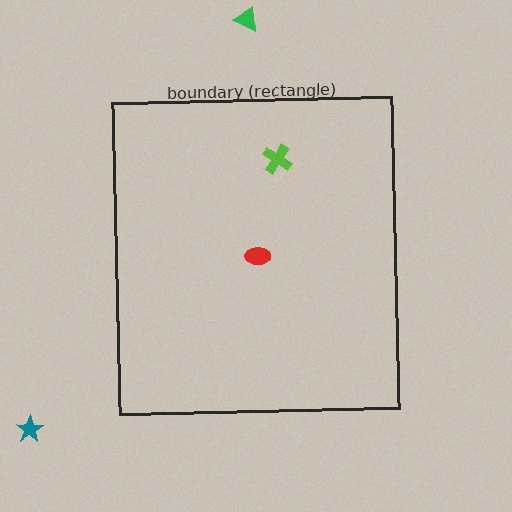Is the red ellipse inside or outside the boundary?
Inside.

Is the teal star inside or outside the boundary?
Outside.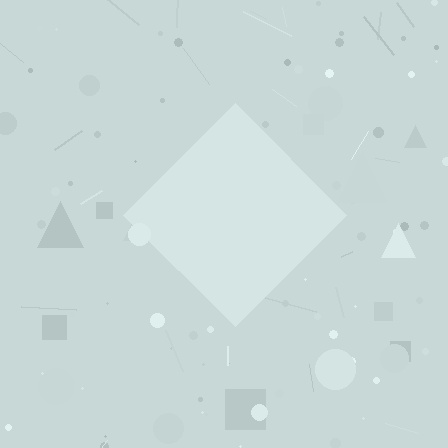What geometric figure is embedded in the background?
A diamond is embedded in the background.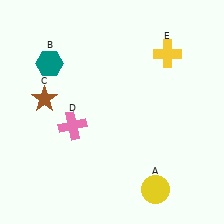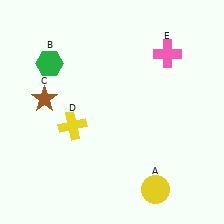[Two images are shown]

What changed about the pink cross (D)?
In Image 1, D is pink. In Image 2, it changed to yellow.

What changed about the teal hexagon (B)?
In Image 1, B is teal. In Image 2, it changed to green.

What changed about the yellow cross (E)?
In Image 1, E is yellow. In Image 2, it changed to pink.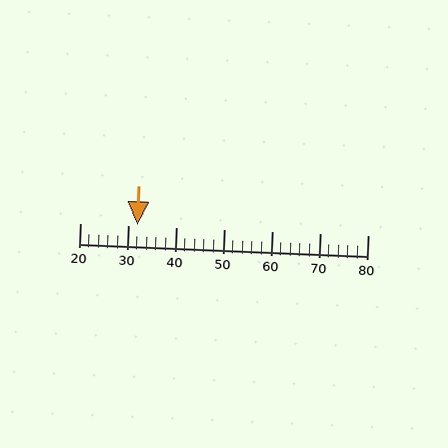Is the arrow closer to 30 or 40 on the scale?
The arrow is closer to 30.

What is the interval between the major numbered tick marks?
The major tick marks are spaced 10 units apart.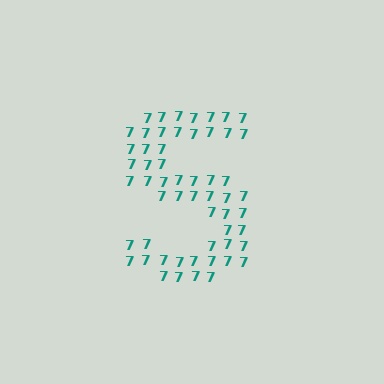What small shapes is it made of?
It is made of small digit 7's.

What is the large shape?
The large shape is the letter S.